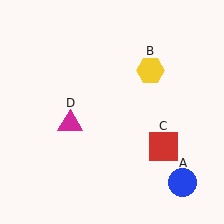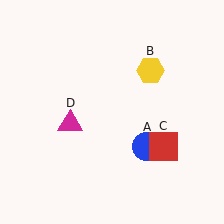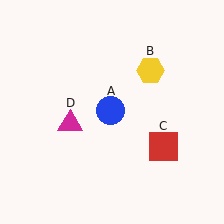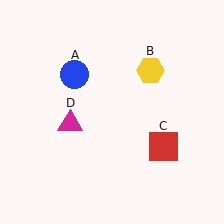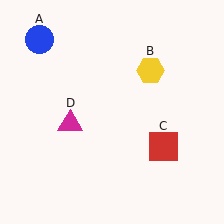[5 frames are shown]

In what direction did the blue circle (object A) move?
The blue circle (object A) moved up and to the left.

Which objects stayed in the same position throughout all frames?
Yellow hexagon (object B) and red square (object C) and magenta triangle (object D) remained stationary.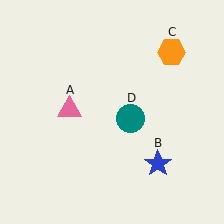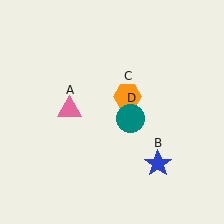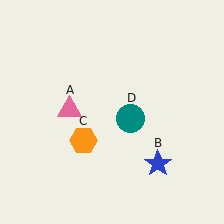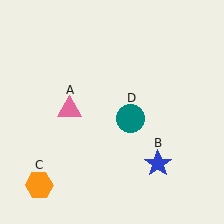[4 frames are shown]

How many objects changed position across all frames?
1 object changed position: orange hexagon (object C).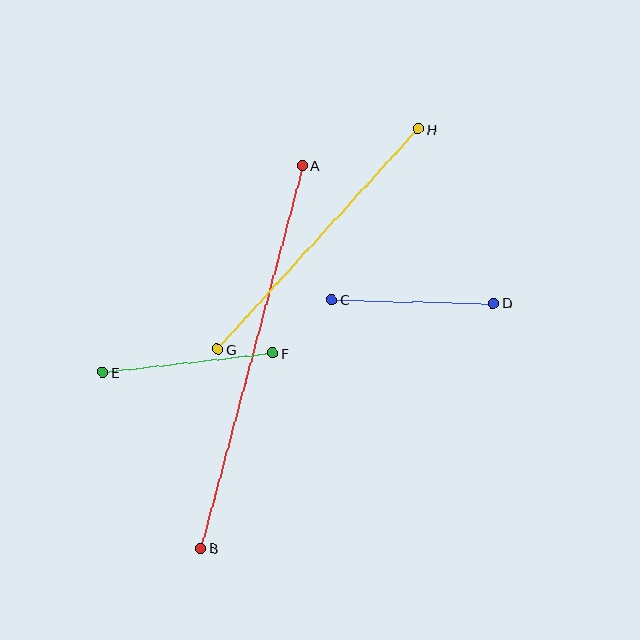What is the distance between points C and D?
The distance is approximately 162 pixels.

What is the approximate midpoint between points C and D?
The midpoint is at approximately (412, 302) pixels.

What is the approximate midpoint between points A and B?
The midpoint is at approximately (252, 357) pixels.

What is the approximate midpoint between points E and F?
The midpoint is at approximately (188, 363) pixels.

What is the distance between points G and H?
The distance is approximately 298 pixels.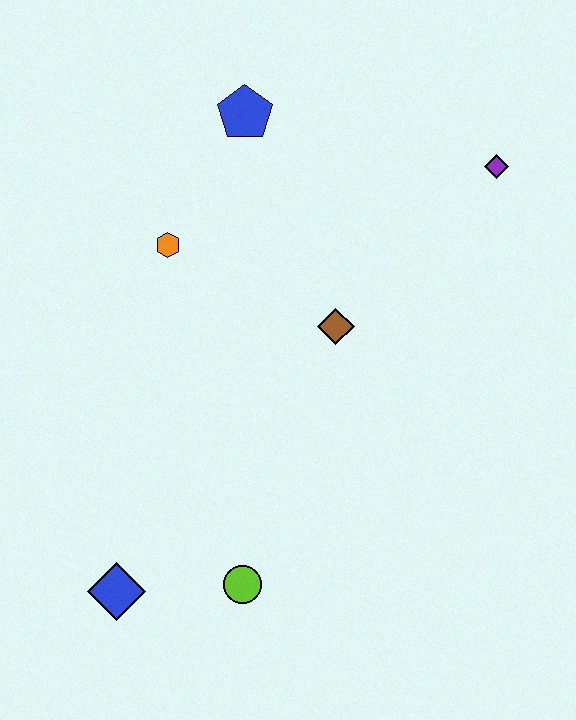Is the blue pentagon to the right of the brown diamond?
No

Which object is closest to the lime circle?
The blue diamond is closest to the lime circle.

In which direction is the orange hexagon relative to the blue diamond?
The orange hexagon is above the blue diamond.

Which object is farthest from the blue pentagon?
The blue diamond is farthest from the blue pentagon.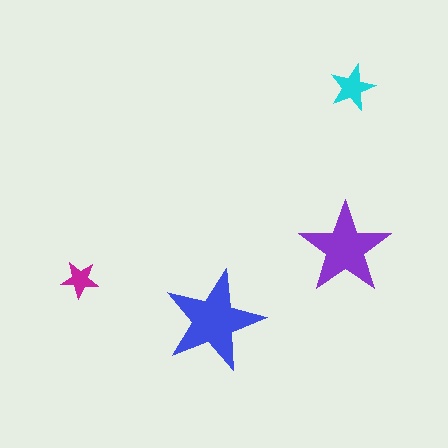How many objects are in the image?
There are 4 objects in the image.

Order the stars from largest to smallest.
the blue one, the purple one, the cyan one, the magenta one.